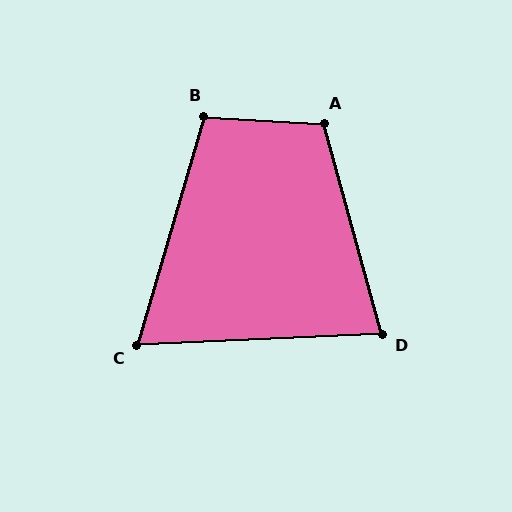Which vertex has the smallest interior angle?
C, at approximately 71 degrees.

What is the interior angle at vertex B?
Approximately 103 degrees (obtuse).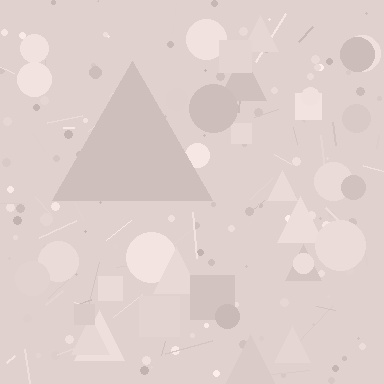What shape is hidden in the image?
A triangle is hidden in the image.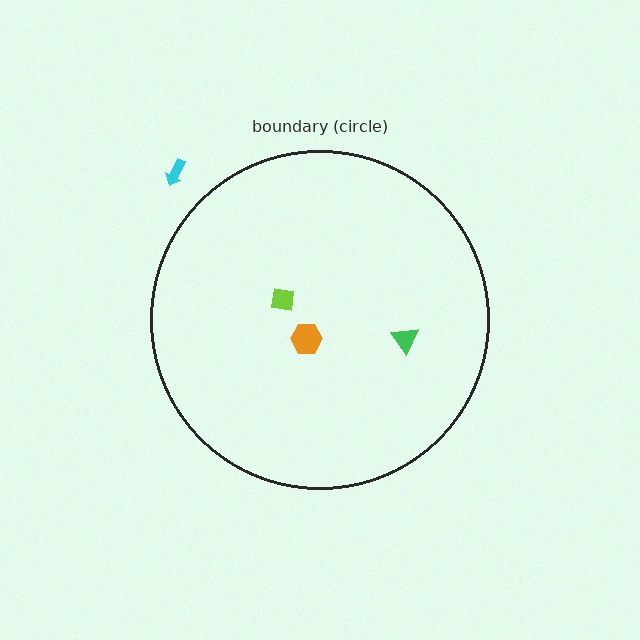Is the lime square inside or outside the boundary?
Inside.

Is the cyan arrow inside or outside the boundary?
Outside.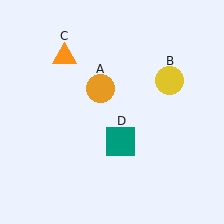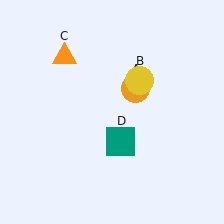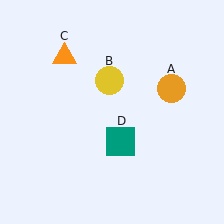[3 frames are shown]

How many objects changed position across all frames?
2 objects changed position: orange circle (object A), yellow circle (object B).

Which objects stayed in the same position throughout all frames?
Orange triangle (object C) and teal square (object D) remained stationary.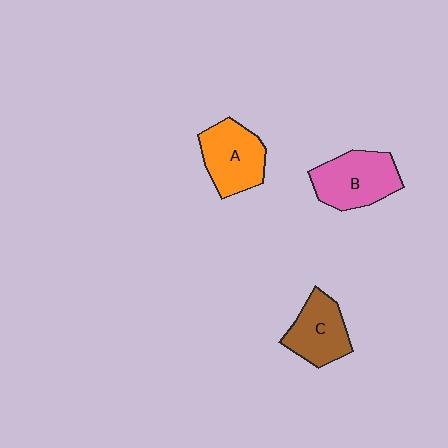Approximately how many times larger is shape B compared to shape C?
Approximately 1.2 times.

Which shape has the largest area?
Shape B (pink).